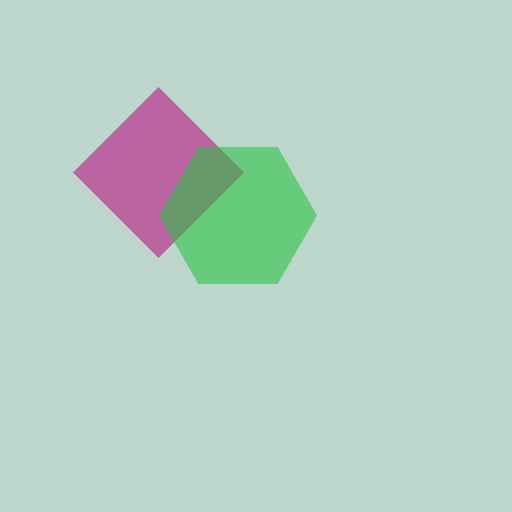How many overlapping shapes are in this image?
There are 2 overlapping shapes in the image.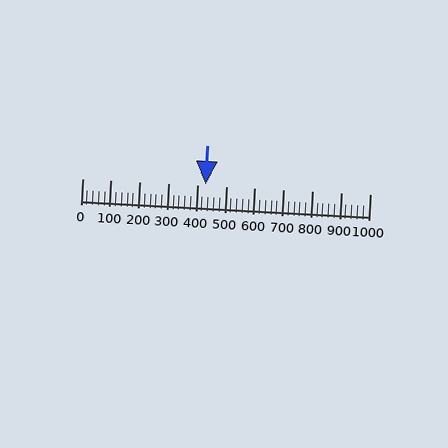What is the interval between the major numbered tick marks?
The major tick marks are spaced 100 units apart.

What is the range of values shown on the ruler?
The ruler shows values from 0 to 1000.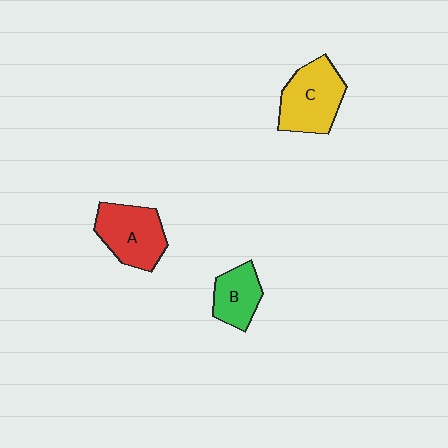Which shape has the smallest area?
Shape B (green).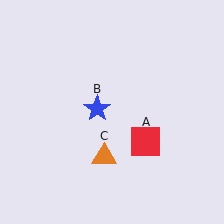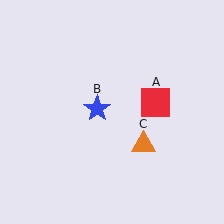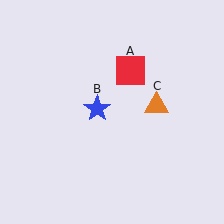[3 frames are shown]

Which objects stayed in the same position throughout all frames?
Blue star (object B) remained stationary.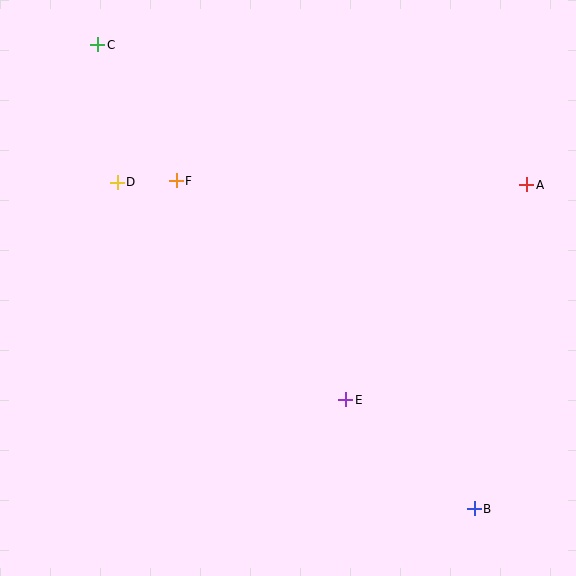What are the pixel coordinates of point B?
Point B is at (474, 509).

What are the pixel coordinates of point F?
Point F is at (176, 181).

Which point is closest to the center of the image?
Point E at (346, 400) is closest to the center.